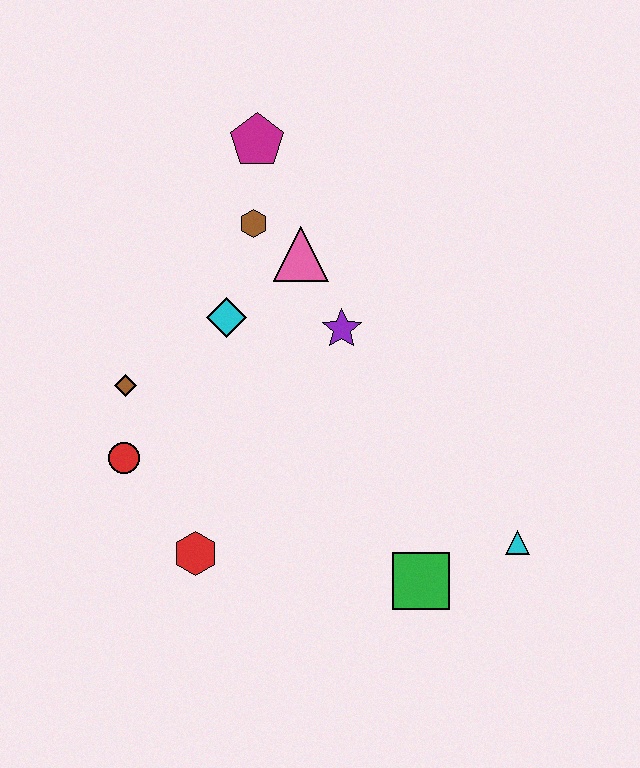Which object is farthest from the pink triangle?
The cyan triangle is farthest from the pink triangle.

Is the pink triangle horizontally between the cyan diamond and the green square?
Yes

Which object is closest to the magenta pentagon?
The brown hexagon is closest to the magenta pentagon.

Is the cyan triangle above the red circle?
No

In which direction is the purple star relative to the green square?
The purple star is above the green square.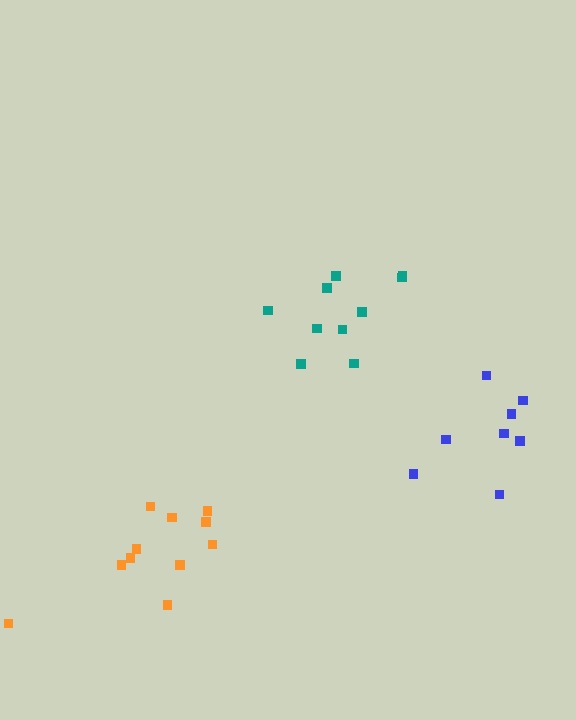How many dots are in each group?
Group 1: 10 dots, Group 2: 11 dots, Group 3: 8 dots (29 total).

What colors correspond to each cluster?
The clusters are colored: teal, orange, blue.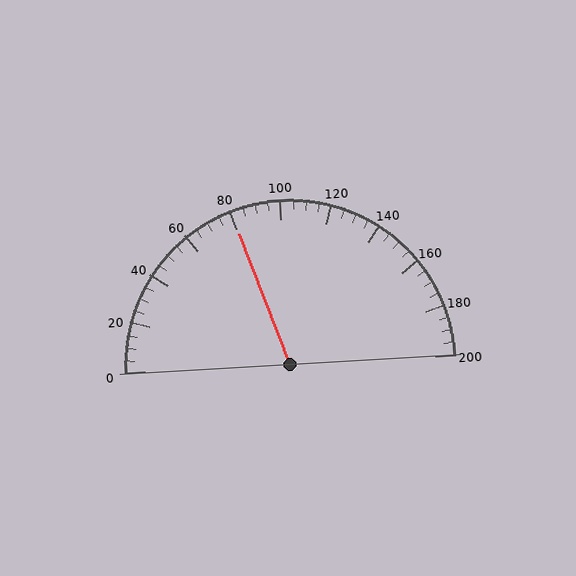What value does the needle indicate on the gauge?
The needle indicates approximately 80.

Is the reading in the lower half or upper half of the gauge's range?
The reading is in the lower half of the range (0 to 200).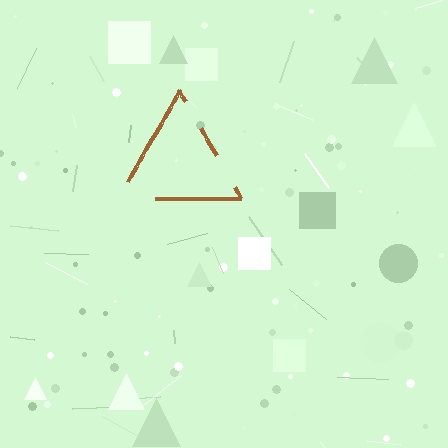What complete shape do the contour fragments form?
The contour fragments form a triangle.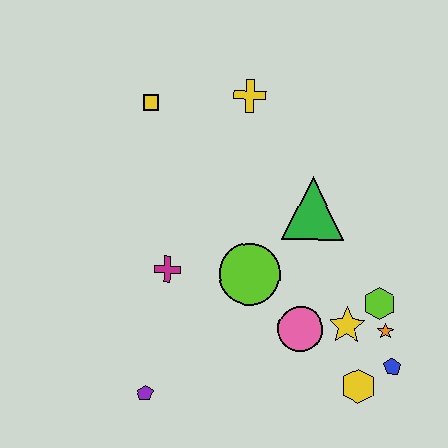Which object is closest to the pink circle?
The yellow star is closest to the pink circle.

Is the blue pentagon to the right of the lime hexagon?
Yes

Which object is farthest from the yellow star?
The yellow square is farthest from the yellow star.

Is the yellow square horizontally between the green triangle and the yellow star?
No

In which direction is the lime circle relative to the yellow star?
The lime circle is to the left of the yellow star.